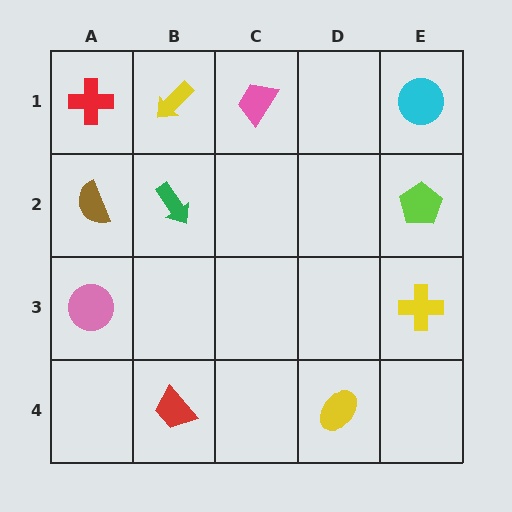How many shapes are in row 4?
2 shapes.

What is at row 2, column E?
A lime pentagon.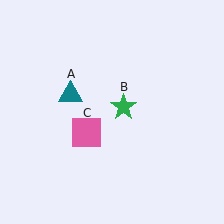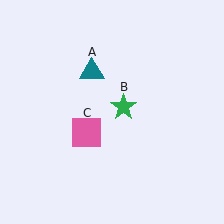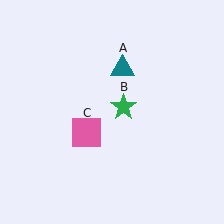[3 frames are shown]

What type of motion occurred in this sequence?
The teal triangle (object A) rotated clockwise around the center of the scene.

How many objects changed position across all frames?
1 object changed position: teal triangle (object A).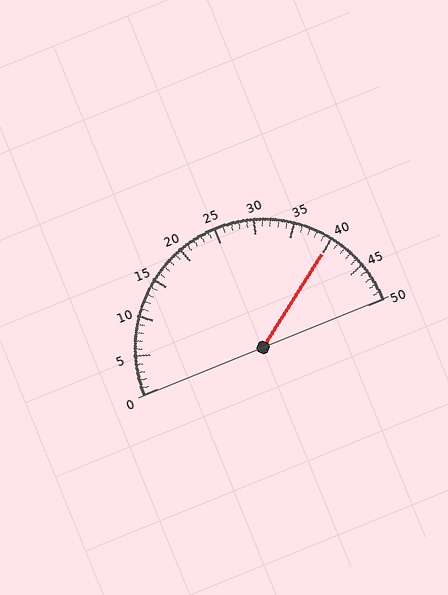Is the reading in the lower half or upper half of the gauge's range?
The reading is in the upper half of the range (0 to 50).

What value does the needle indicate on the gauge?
The needle indicates approximately 40.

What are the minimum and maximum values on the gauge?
The gauge ranges from 0 to 50.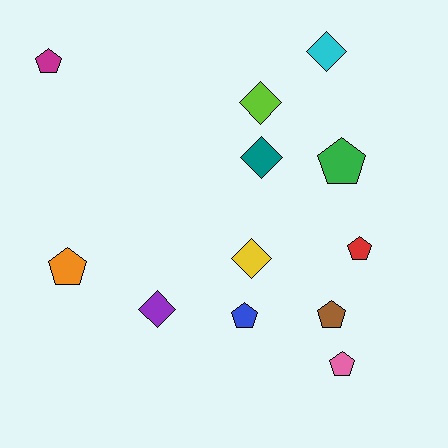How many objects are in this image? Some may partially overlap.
There are 12 objects.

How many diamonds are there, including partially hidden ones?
There are 5 diamonds.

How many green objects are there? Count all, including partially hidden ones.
There is 1 green object.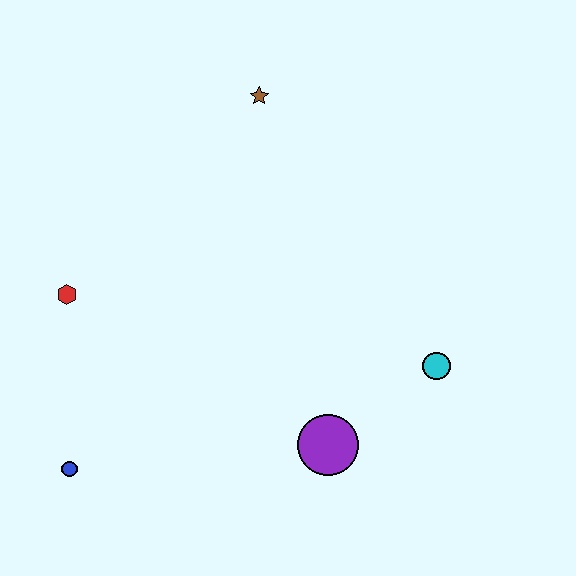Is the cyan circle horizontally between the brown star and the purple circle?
No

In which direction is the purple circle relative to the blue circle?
The purple circle is to the right of the blue circle.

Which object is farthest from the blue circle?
The brown star is farthest from the blue circle.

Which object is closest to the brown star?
The red hexagon is closest to the brown star.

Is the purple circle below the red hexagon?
Yes